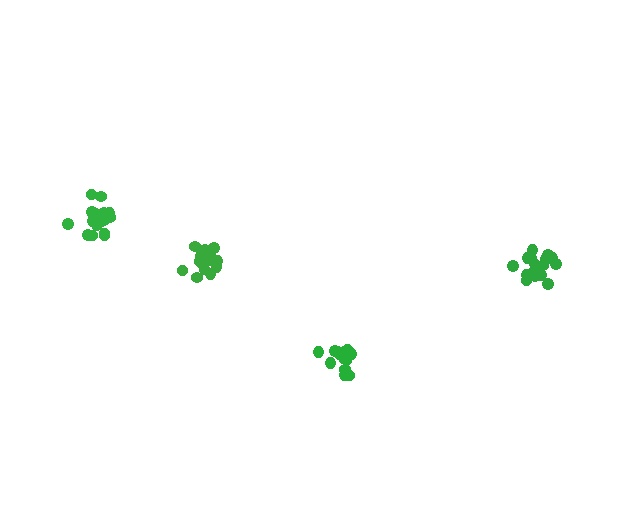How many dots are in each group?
Group 1: 19 dots, Group 2: 20 dots, Group 3: 15 dots, Group 4: 15 dots (69 total).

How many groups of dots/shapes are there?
There are 4 groups.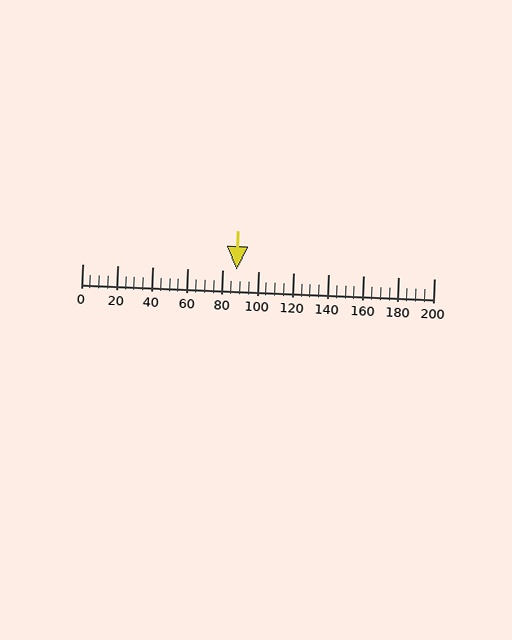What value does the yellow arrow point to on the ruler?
The yellow arrow points to approximately 88.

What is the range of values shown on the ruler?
The ruler shows values from 0 to 200.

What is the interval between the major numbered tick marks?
The major tick marks are spaced 20 units apart.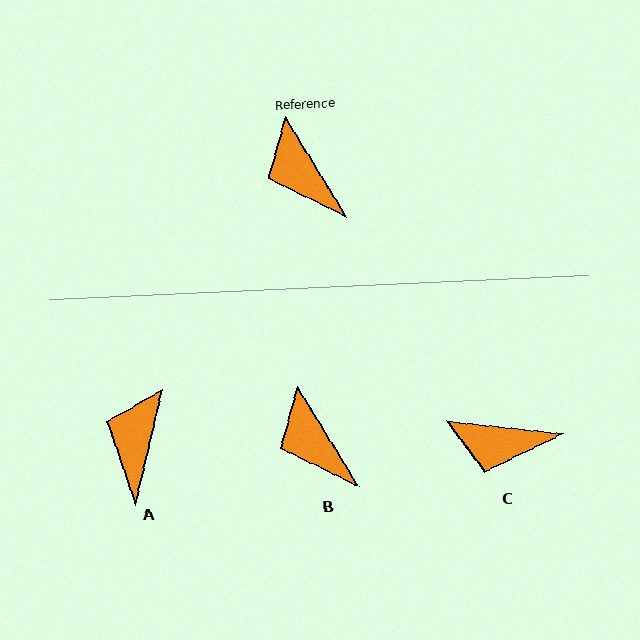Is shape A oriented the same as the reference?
No, it is off by about 45 degrees.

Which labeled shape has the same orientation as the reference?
B.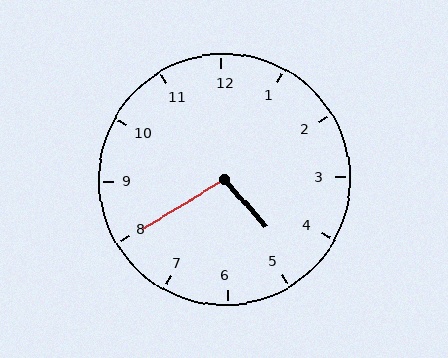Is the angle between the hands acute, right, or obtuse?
It is obtuse.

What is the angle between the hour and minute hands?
Approximately 100 degrees.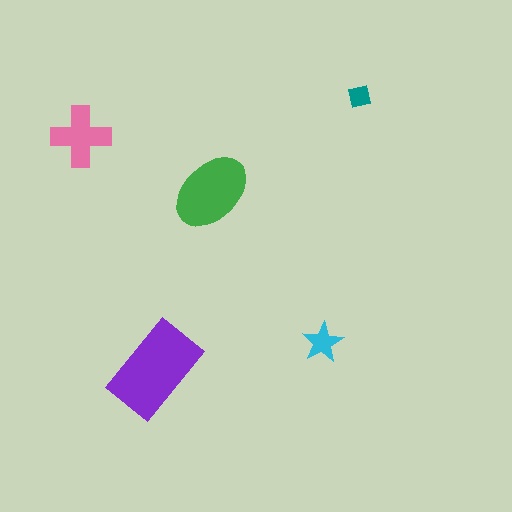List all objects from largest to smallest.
The purple rectangle, the green ellipse, the pink cross, the cyan star, the teal square.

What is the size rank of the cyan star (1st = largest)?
4th.